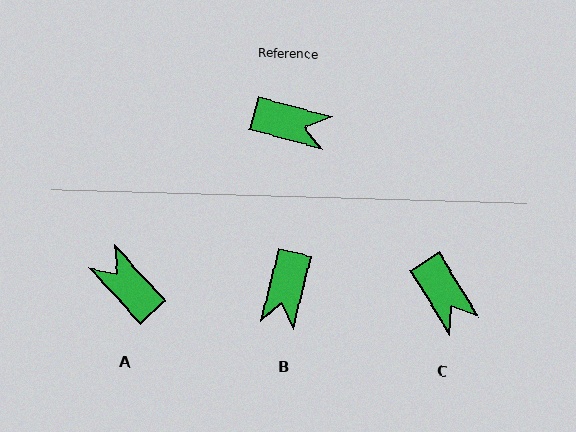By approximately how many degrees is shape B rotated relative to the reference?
Approximately 88 degrees clockwise.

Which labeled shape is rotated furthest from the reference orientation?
A, about 148 degrees away.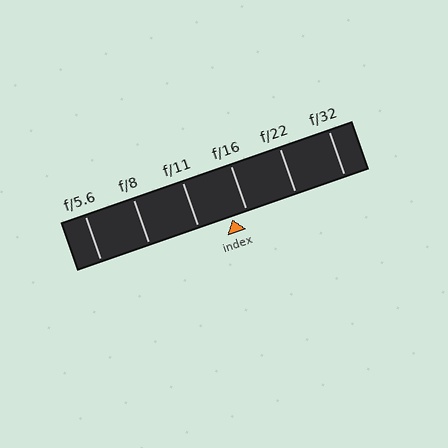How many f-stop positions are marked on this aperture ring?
There are 6 f-stop positions marked.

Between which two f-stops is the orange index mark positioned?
The index mark is between f/11 and f/16.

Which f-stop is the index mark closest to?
The index mark is closest to f/16.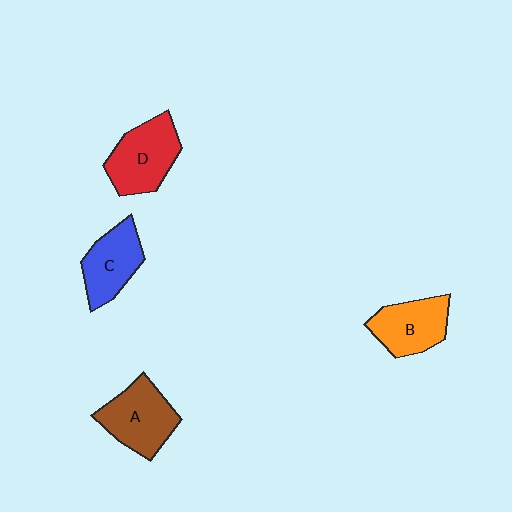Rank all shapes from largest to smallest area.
From largest to smallest: D (red), A (brown), B (orange), C (blue).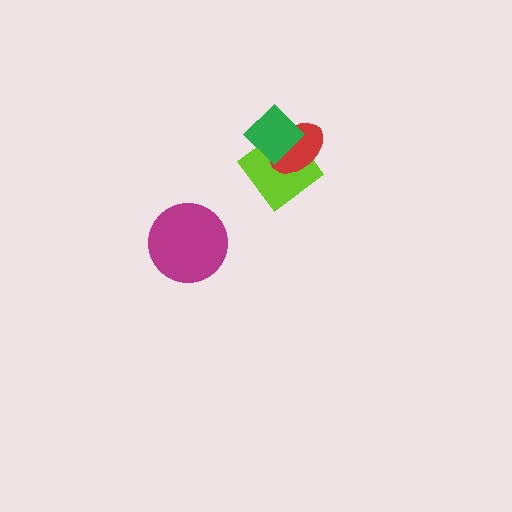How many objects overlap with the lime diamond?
2 objects overlap with the lime diamond.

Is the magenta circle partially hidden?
No, no other shape covers it.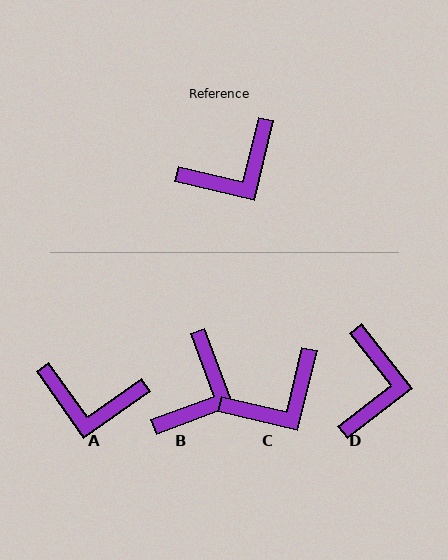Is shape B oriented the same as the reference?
No, it is off by about 34 degrees.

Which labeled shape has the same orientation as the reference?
C.